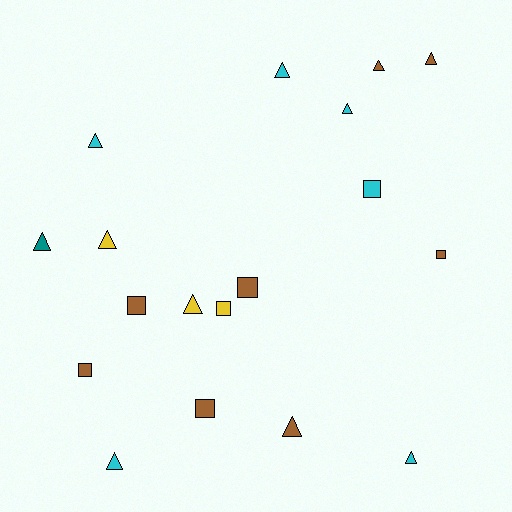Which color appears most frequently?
Brown, with 8 objects.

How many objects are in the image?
There are 18 objects.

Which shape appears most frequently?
Triangle, with 11 objects.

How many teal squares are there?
There are no teal squares.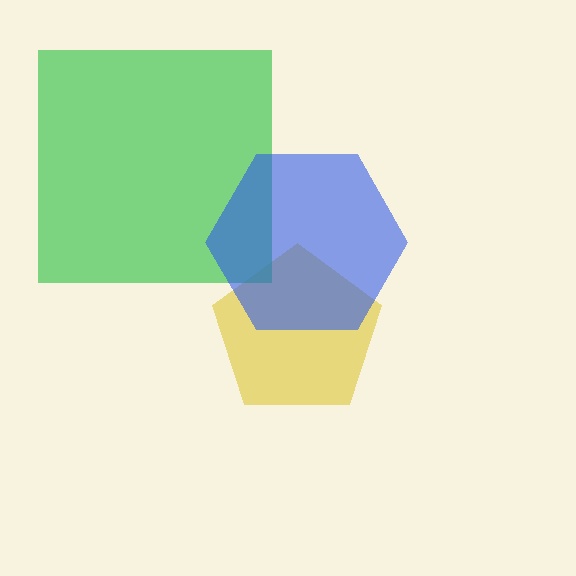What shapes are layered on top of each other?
The layered shapes are: a yellow pentagon, a green square, a blue hexagon.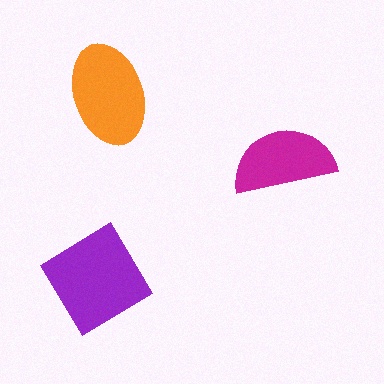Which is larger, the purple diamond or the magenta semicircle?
The purple diamond.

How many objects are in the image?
There are 3 objects in the image.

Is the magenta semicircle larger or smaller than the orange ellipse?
Smaller.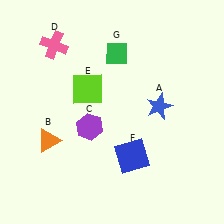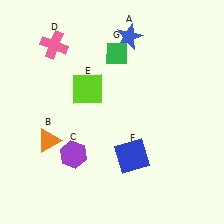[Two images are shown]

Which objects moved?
The objects that moved are: the blue star (A), the purple hexagon (C).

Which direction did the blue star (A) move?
The blue star (A) moved up.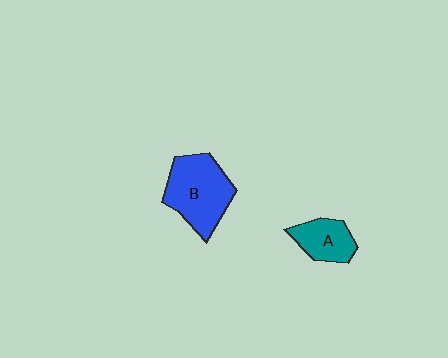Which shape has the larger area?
Shape B (blue).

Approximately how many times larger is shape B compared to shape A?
Approximately 1.8 times.